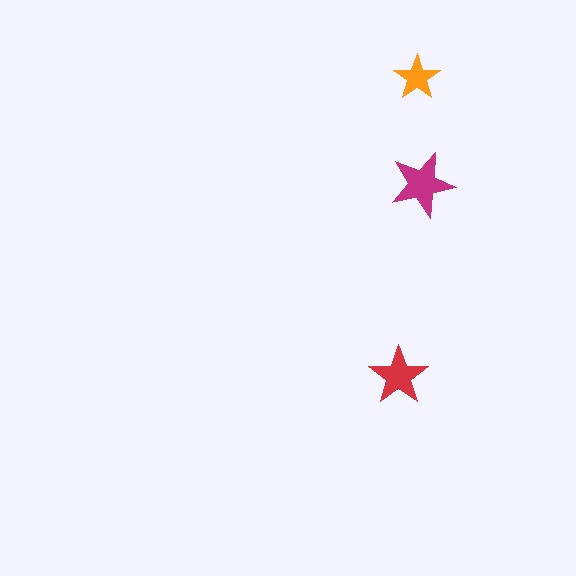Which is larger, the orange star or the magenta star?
The magenta one.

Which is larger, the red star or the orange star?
The red one.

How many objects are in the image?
There are 3 objects in the image.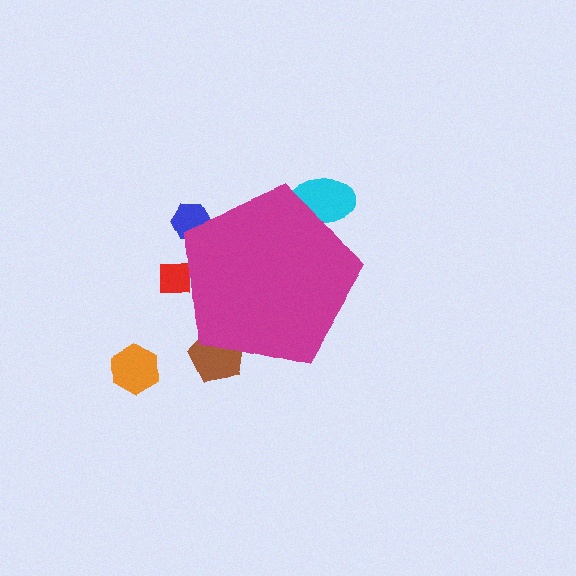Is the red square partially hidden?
Yes, the red square is partially hidden behind the magenta pentagon.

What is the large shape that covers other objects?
A magenta pentagon.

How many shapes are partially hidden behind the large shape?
4 shapes are partially hidden.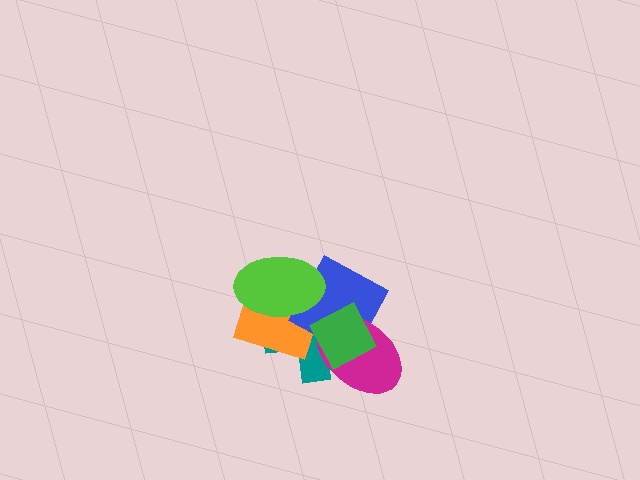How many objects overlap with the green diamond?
3 objects overlap with the green diamond.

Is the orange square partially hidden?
Yes, it is partially covered by another shape.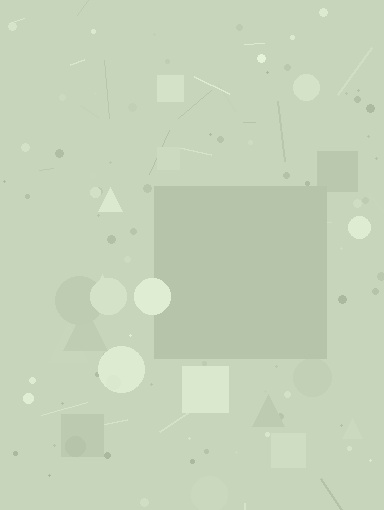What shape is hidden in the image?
A square is hidden in the image.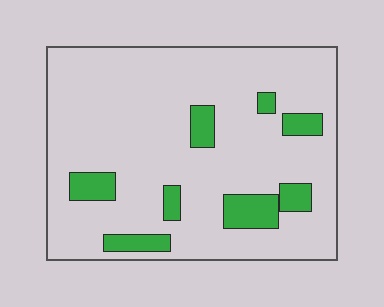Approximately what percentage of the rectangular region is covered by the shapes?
Approximately 15%.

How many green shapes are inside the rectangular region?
8.